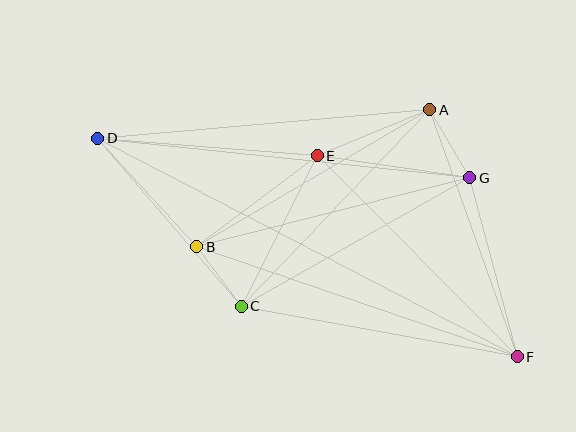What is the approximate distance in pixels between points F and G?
The distance between F and G is approximately 185 pixels.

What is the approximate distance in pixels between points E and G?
The distance between E and G is approximately 154 pixels.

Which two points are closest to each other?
Points B and C are closest to each other.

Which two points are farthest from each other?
Points D and F are farthest from each other.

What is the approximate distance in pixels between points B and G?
The distance between B and G is approximately 282 pixels.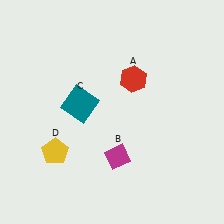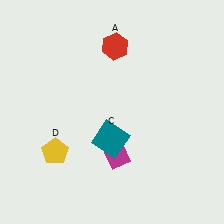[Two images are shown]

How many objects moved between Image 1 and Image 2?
2 objects moved between the two images.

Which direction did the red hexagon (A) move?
The red hexagon (A) moved up.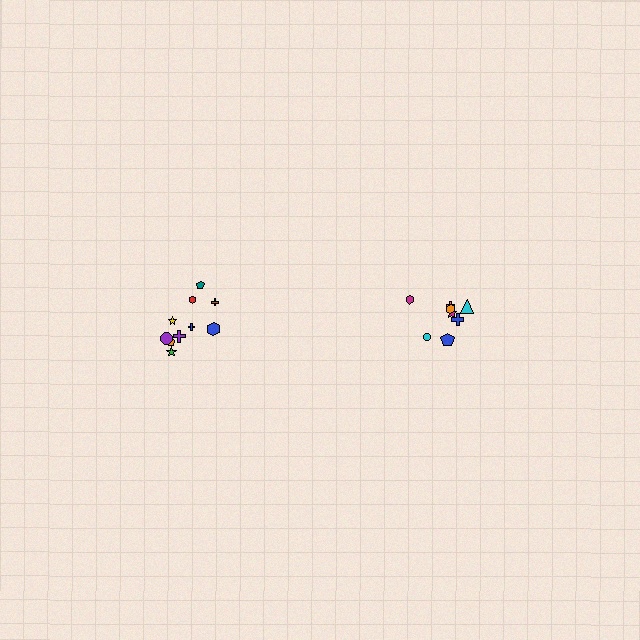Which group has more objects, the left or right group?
The left group.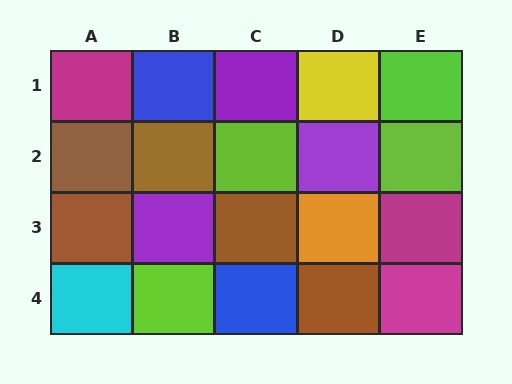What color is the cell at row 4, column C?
Blue.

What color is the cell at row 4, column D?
Brown.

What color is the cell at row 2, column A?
Brown.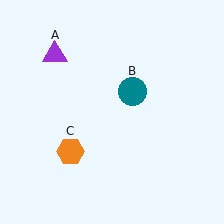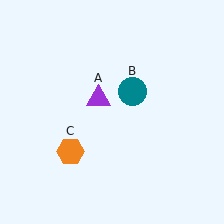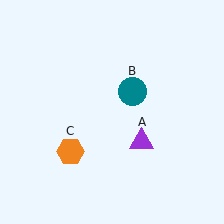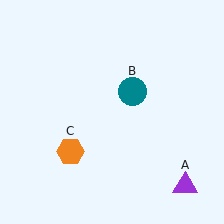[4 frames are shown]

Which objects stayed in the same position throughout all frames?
Teal circle (object B) and orange hexagon (object C) remained stationary.